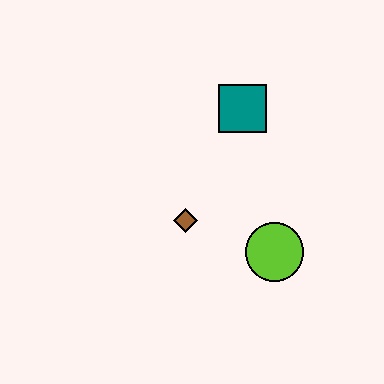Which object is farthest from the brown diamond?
The teal square is farthest from the brown diamond.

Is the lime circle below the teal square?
Yes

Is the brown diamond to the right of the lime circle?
No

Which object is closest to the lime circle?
The brown diamond is closest to the lime circle.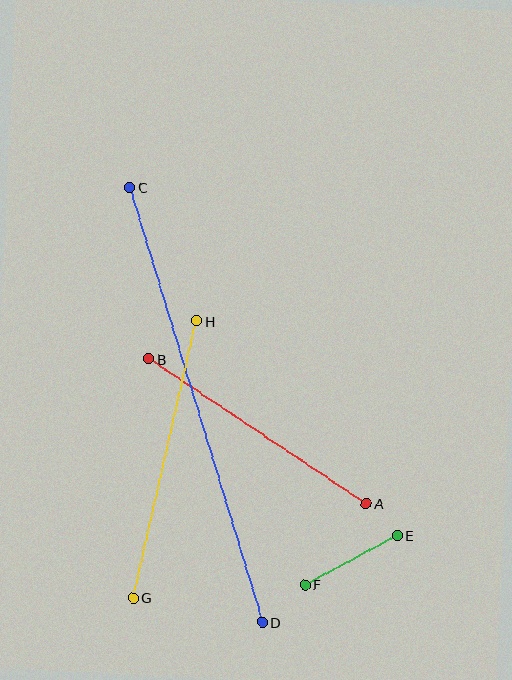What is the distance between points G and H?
The distance is approximately 284 pixels.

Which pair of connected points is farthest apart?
Points C and D are farthest apart.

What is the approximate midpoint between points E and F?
The midpoint is at approximately (351, 560) pixels.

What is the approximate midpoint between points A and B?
The midpoint is at approximately (258, 431) pixels.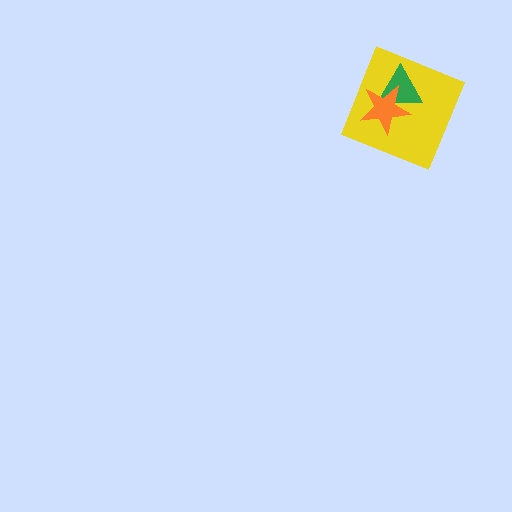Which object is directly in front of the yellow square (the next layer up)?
The green triangle is directly in front of the yellow square.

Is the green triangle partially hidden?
Yes, it is partially covered by another shape.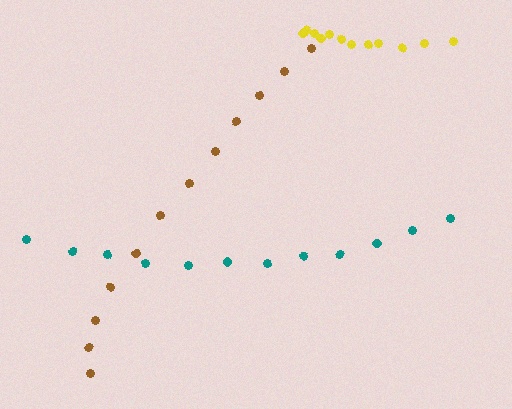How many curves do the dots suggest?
There are 3 distinct paths.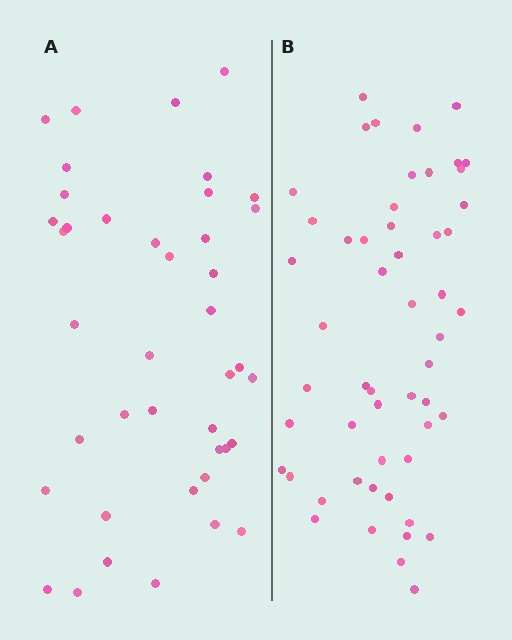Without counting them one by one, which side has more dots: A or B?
Region B (the right region) has more dots.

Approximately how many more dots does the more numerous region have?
Region B has roughly 12 or so more dots than region A.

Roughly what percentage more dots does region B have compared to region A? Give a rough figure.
About 30% more.